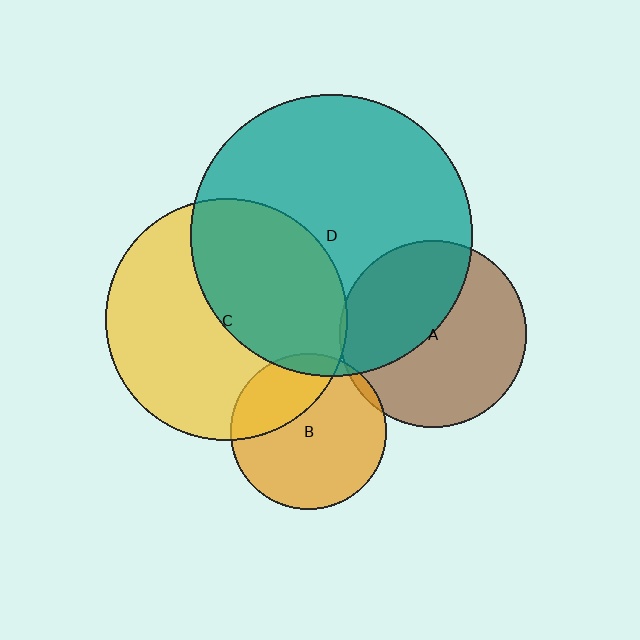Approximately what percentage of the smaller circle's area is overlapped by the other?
Approximately 45%.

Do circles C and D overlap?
Yes.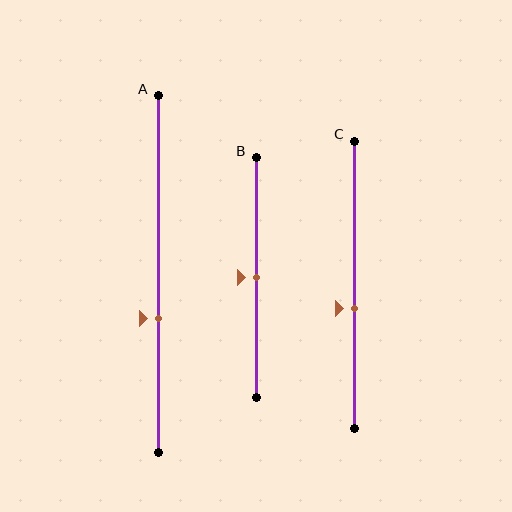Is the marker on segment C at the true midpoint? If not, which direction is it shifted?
No, the marker on segment C is shifted downward by about 8% of the segment length.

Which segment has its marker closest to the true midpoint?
Segment B has its marker closest to the true midpoint.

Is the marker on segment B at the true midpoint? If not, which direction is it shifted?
Yes, the marker on segment B is at the true midpoint.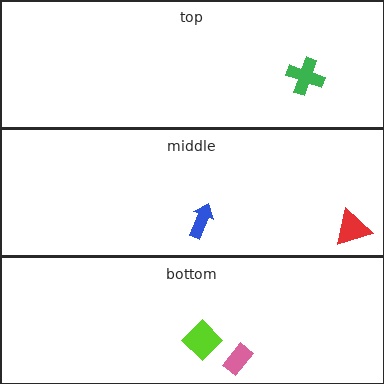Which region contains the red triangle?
The middle region.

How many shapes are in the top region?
1.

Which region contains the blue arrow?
The middle region.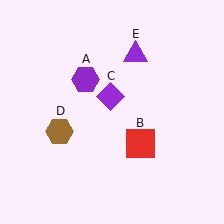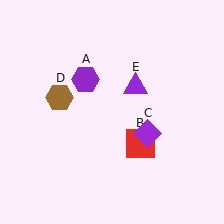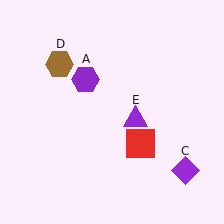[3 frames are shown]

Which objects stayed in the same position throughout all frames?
Purple hexagon (object A) and red square (object B) remained stationary.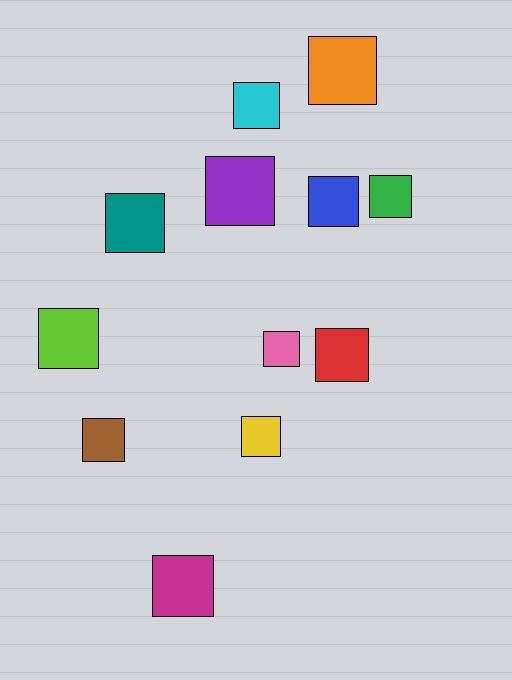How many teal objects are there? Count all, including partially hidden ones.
There is 1 teal object.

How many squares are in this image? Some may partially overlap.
There are 12 squares.